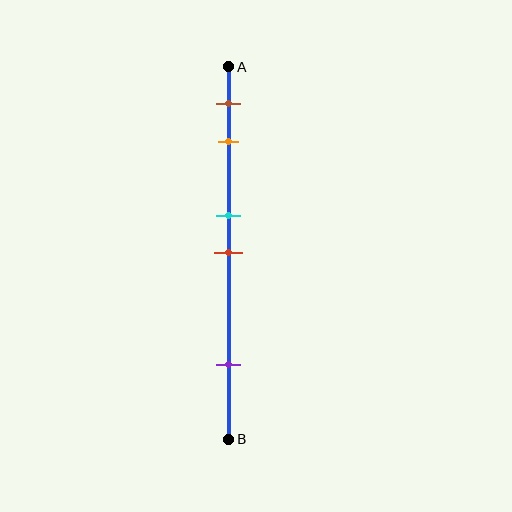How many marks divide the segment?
There are 5 marks dividing the segment.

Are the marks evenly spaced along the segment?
No, the marks are not evenly spaced.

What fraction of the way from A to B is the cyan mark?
The cyan mark is approximately 40% (0.4) of the way from A to B.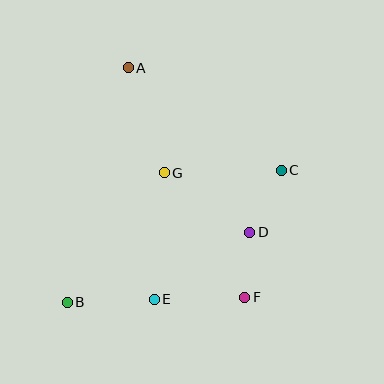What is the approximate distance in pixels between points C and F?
The distance between C and F is approximately 132 pixels.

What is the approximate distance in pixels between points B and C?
The distance between B and C is approximately 251 pixels.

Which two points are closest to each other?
Points D and F are closest to each other.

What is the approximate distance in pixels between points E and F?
The distance between E and F is approximately 90 pixels.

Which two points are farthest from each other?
Points A and F are farthest from each other.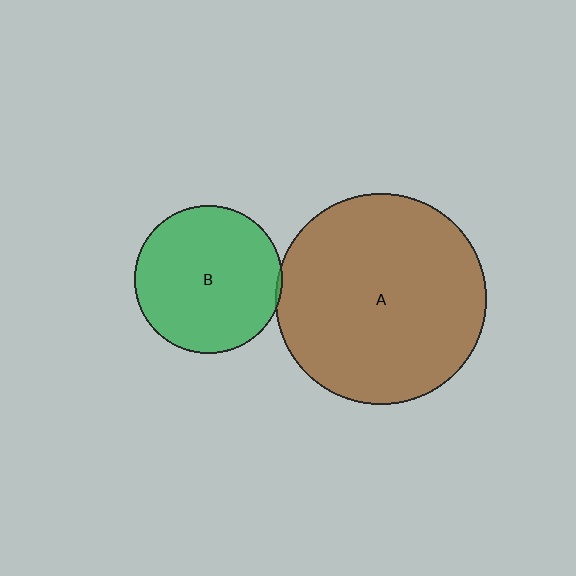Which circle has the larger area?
Circle A (brown).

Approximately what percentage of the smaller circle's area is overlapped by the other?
Approximately 5%.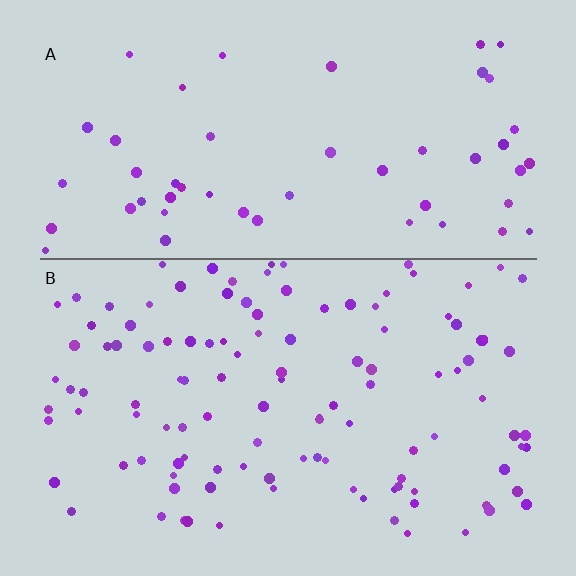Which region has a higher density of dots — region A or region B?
B (the bottom).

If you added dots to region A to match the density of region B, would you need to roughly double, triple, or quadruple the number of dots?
Approximately double.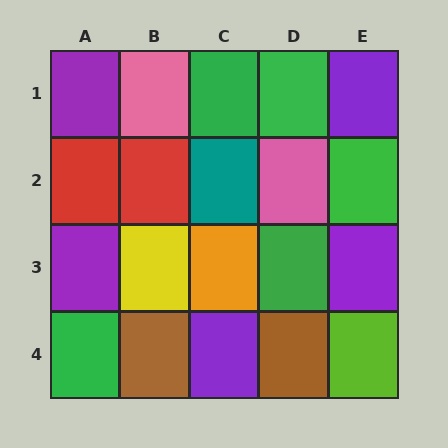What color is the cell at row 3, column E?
Purple.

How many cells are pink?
2 cells are pink.